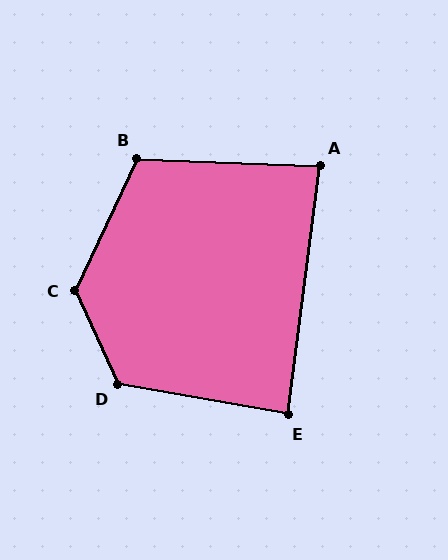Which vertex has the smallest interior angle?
A, at approximately 85 degrees.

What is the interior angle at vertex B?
Approximately 113 degrees (obtuse).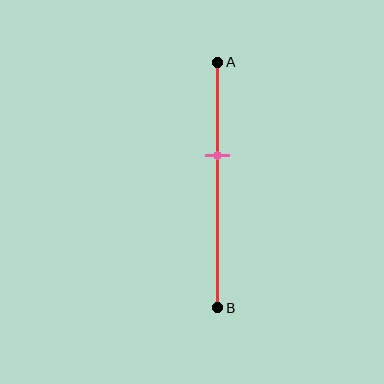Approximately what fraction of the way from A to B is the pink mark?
The pink mark is approximately 40% of the way from A to B.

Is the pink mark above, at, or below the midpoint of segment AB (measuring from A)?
The pink mark is above the midpoint of segment AB.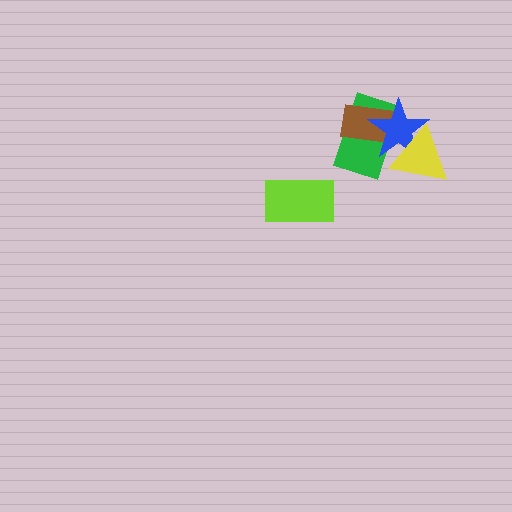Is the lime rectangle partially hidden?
No, no other shape covers it.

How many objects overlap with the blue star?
3 objects overlap with the blue star.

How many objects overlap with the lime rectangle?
0 objects overlap with the lime rectangle.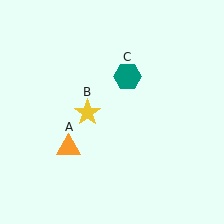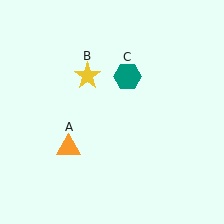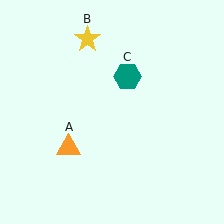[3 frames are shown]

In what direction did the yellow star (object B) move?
The yellow star (object B) moved up.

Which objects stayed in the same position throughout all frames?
Orange triangle (object A) and teal hexagon (object C) remained stationary.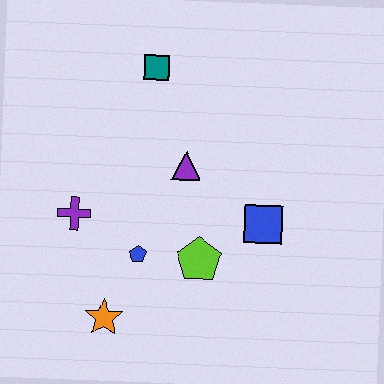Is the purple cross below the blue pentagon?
No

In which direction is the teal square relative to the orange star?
The teal square is above the orange star.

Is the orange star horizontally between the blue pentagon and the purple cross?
Yes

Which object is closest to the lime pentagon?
The blue pentagon is closest to the lime pentagon.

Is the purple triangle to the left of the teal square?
No